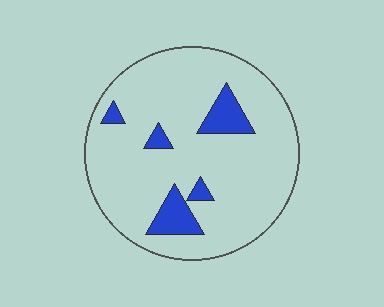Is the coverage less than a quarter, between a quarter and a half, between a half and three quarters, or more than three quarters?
Less than a quarter.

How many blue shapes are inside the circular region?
5.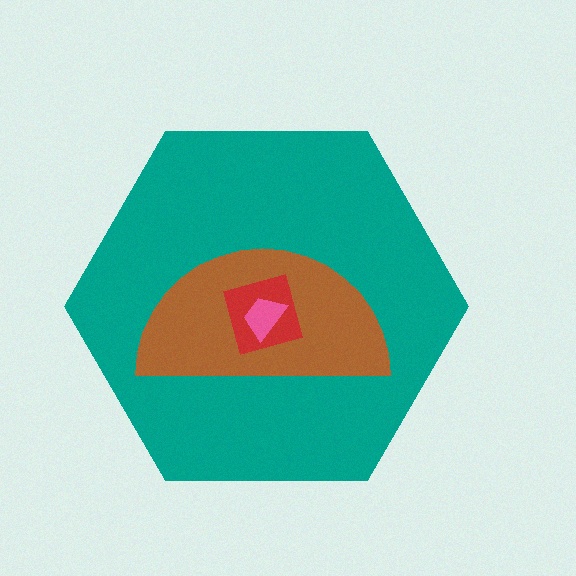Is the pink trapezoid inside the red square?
Yes.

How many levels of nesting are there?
4.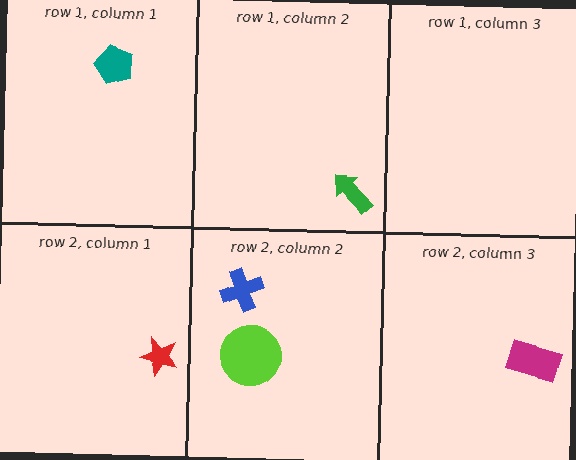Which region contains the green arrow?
The row 1, column 2 region.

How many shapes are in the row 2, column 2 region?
2.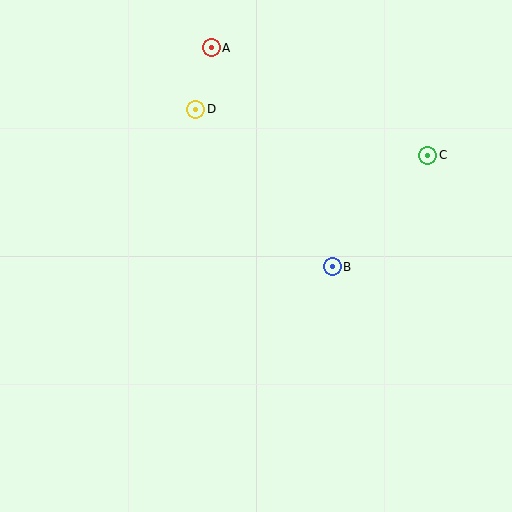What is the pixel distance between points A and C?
The distance between A and C is 242 pixels.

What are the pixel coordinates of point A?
Point A is at (211, 48).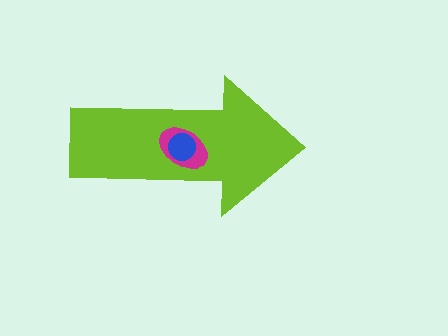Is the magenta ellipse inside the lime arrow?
Yes.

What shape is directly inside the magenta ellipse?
The blue circle.